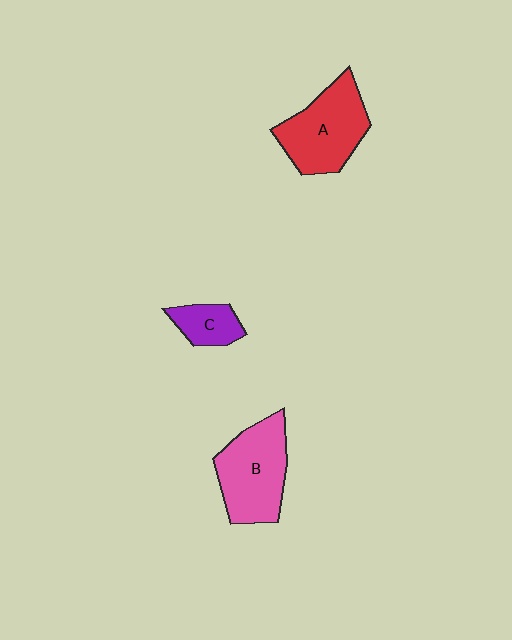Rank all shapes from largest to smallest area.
From largest to smallest: B (pink), A (red), C (purple).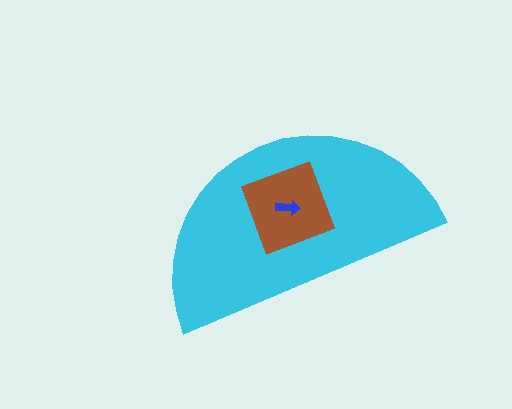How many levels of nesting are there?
3.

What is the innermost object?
The blue arrow.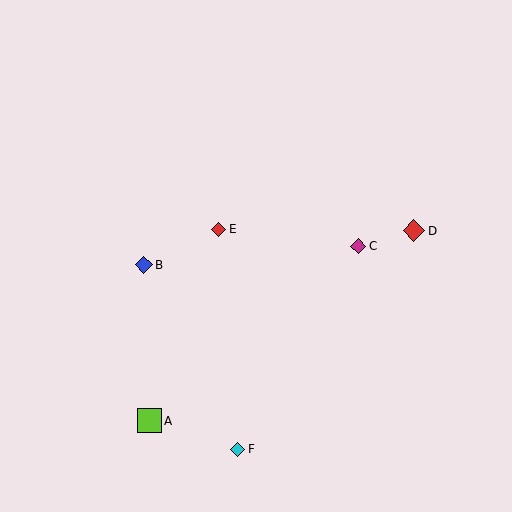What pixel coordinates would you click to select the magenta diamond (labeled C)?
Click at (358, 246) to select the magenta diamond C.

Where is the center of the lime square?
The center of the lime square is at (149, 421).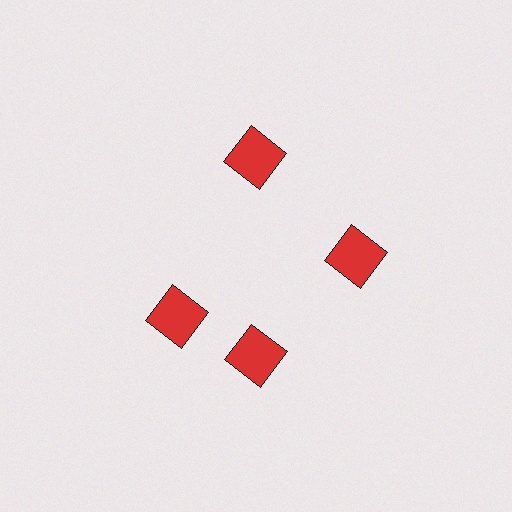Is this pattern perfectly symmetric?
No. The 4 red squares are arranged in a ring, but one element near the 9 o'clock position is rotated out of alignment along the ring, breaking the 4-fold rotational symmetry.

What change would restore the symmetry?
The symmetry would be restored by rotating it back into even spacing with its neighbors so that all 4 squares sit at equal angles and equal distance from the center.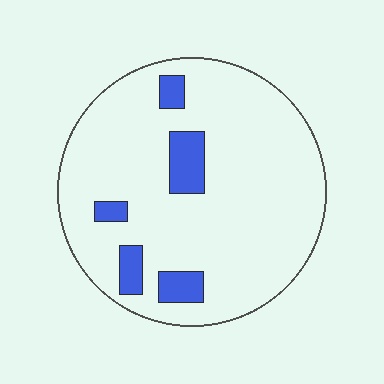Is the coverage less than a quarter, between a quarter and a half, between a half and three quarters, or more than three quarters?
Less than a quarter.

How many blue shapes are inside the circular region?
5.